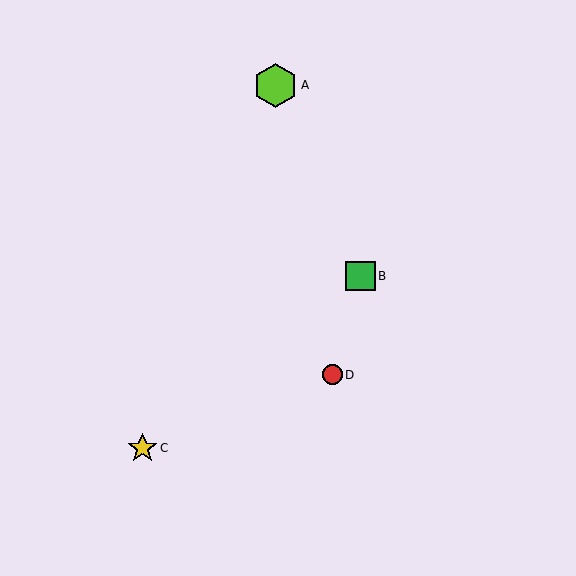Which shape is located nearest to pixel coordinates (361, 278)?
The green square (labeled B) at (361, 276) is nearest to that location.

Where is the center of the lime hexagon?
The center of the lime hexagon is at (276, 85).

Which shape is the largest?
The lime hexagon (labeled A) is the largest.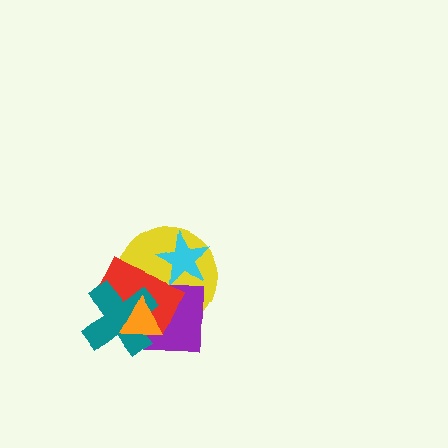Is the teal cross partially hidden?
Yes, it is partially covered by another shape.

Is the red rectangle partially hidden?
Yes, it is partially covered by another shape.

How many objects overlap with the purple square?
5 objects overlap with the purple square.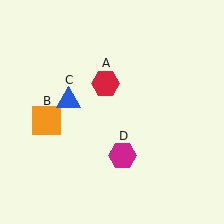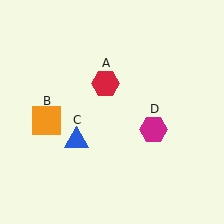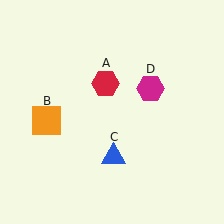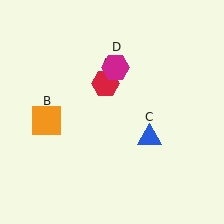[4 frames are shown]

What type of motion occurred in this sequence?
The blue triangle (object C), magenta hexagon (object D) rotated counterclockwise around the center of the scene.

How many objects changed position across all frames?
2 objects changed position: blue triangle (object C), magenta hexagon (object D).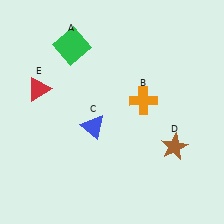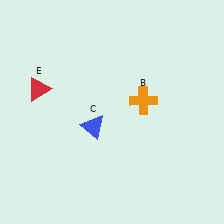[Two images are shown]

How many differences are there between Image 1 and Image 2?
There are 2 differences between the two images.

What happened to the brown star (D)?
The brown star (D) was removed in Image 2. It was in the bottom-right area of Image 1.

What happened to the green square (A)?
The green square (A) was removed in Image 2. It was in the top-left area of Image 1.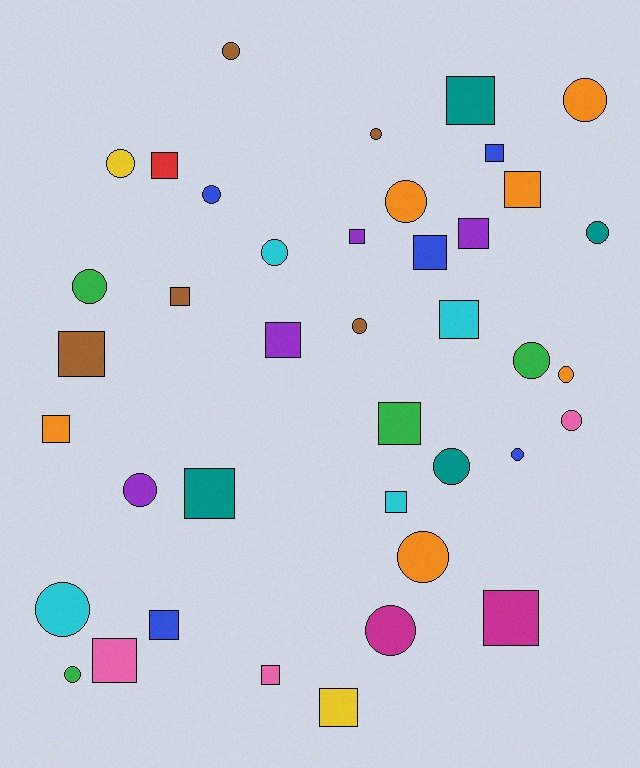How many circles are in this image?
There are 20 circles.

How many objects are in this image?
There are 40 objects.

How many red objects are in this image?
There is 1 red object.